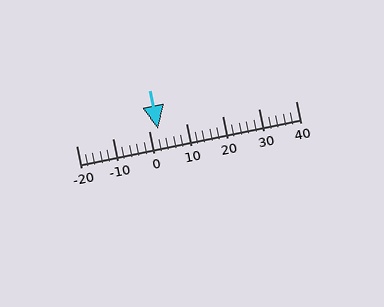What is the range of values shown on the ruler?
The ruler shows values from -20 to 40.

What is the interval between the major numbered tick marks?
The major tick marks are spaced 10 units apart.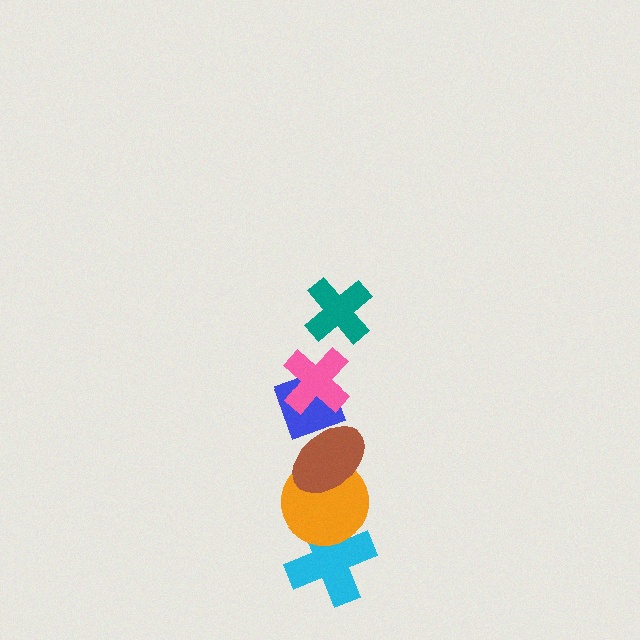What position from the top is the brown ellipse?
The brown ellipse is 4th from the top.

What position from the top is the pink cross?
The pink cross is 2nd from the top.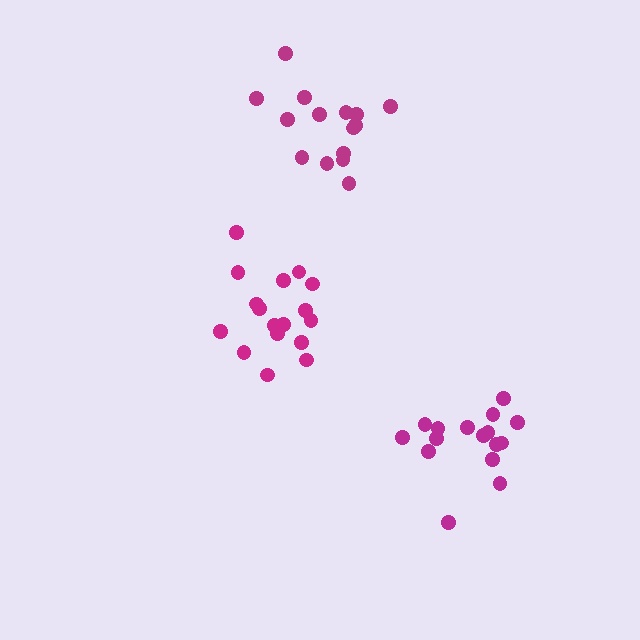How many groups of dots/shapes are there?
There are 3 groups.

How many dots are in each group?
Group 1: 17 dots, Group 2: 16 dots, Group 3: 15 dots (48 total).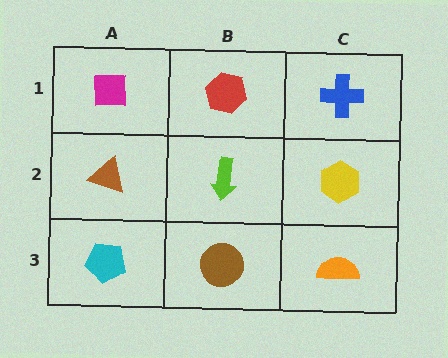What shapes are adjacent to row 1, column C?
A yellow hexagon (row 2, column C), a red hexagon (row 1, column B).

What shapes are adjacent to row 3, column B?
A lime arrow (row 2, column B), a cyan pentagon (row 3, column A), an orange semicircle (row 3, column C).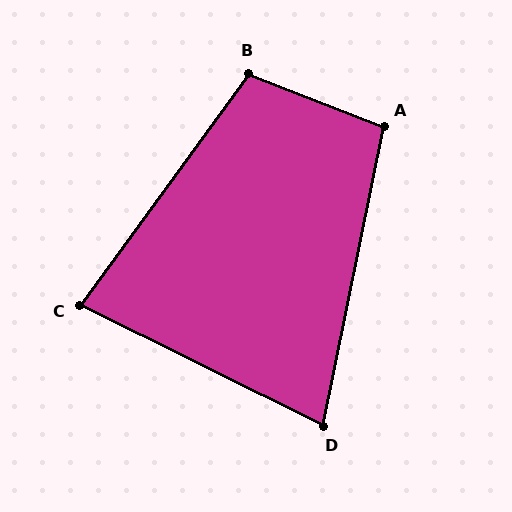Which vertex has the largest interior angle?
B, at approximately 105 degrees.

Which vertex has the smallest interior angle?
D, at approximately 75 degrees.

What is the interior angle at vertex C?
Approximately 80 degrees (acute).